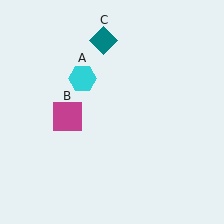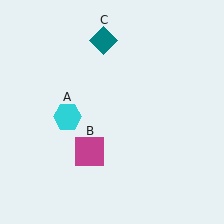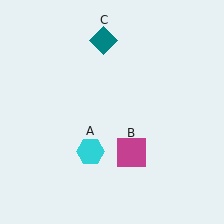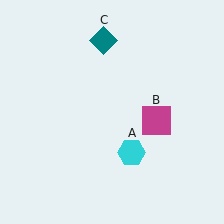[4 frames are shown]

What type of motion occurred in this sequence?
The cyan hexagon (object A), magenta square (object B) rotated counterclockwise around the center of the scene.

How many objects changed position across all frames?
2 objects changed position: cyan hexagon (object A), magenta square (object B).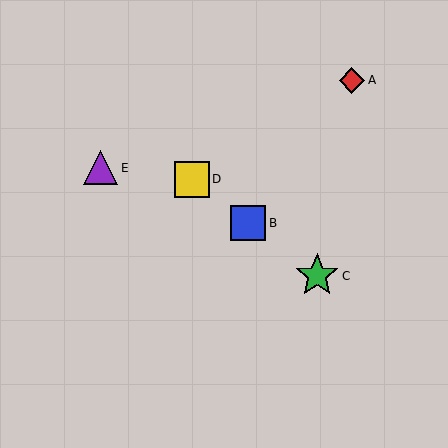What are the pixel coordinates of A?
Object A is at (352, 80).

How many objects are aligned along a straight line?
3 objects (B, C, D) are aligned along a straight line.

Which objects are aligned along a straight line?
Objects B, C, D are aligned along a straight line.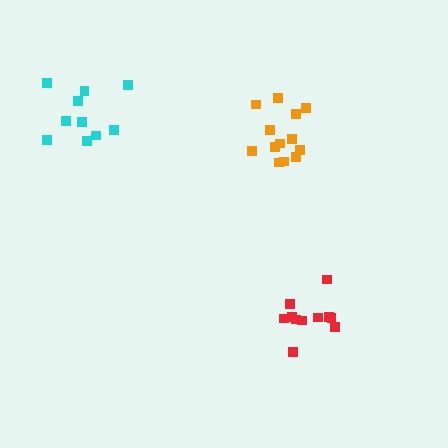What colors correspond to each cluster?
The clusters are colored: cyan, orange, red.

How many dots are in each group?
Group 1: 10 dots, Group 2: 13 dots, Group 3: 11 dots (34 total).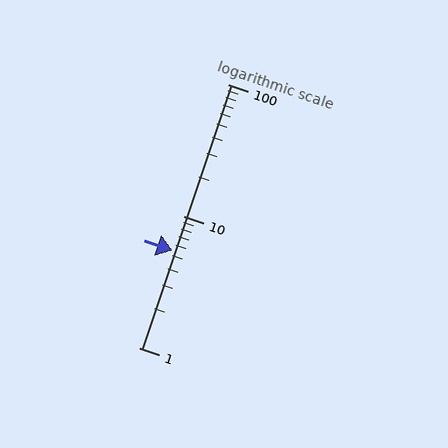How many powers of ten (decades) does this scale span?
The scale spans 2 decades, from 1 to 100.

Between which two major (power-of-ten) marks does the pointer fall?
The pointer is between 1 and 10.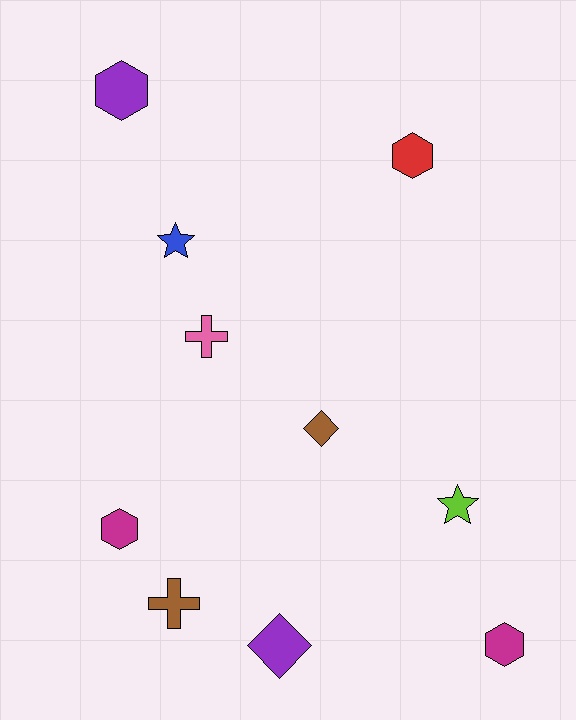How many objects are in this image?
There are 10 objects.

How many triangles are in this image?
There are no triangles.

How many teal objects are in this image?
There are no teal objects.